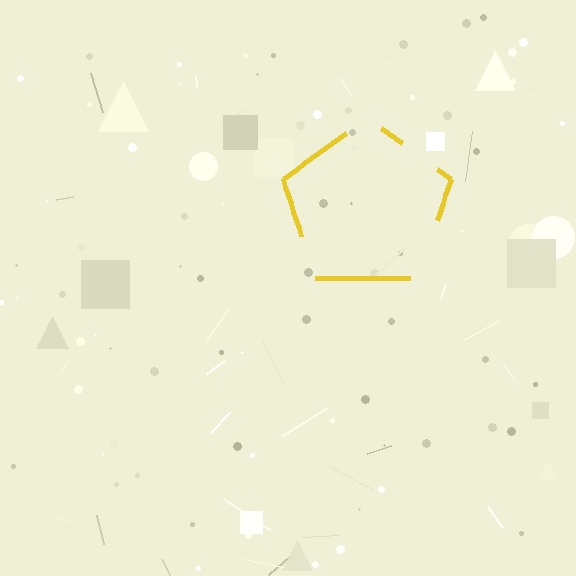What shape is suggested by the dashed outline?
The dashed outline suggests a pentagon.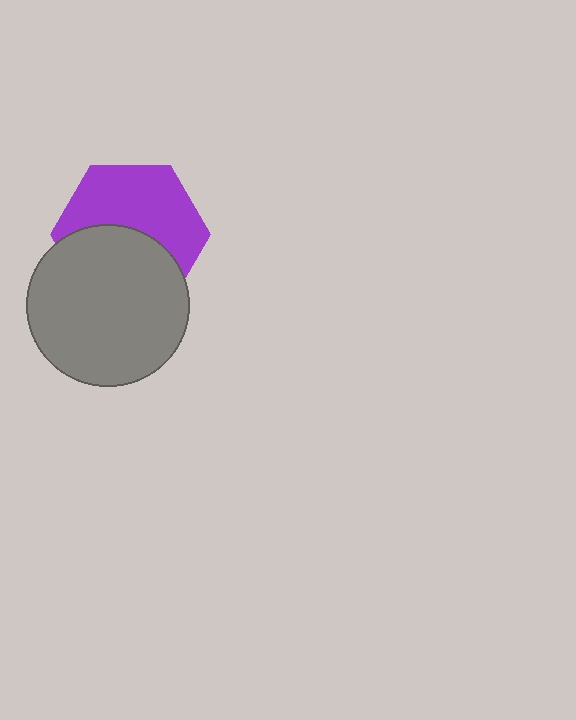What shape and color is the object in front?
The object in front is a gray circle.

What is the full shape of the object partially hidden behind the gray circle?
The partially hidden object is a purple hexagon.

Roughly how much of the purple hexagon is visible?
About half of it is visible (roughly 54%).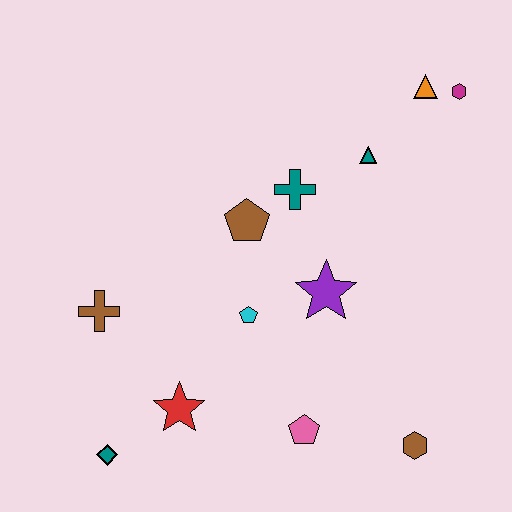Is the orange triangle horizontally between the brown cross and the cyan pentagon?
No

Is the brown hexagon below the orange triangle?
Yes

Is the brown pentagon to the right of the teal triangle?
No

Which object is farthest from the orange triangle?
The teal diamond is farthest from the orange triangle.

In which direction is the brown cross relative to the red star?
The brown cross is above the red star.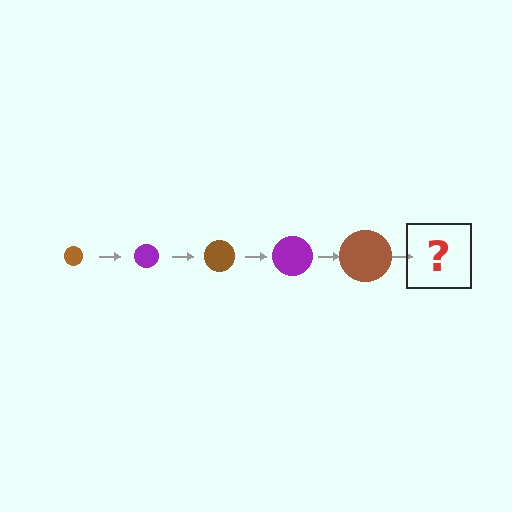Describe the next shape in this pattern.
It should be a purple circle, larger than the previous one.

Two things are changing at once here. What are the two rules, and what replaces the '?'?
The two rules are that the circle grows larger each step and the color cycles through brown and purple. The '?' should be a purple circle, larger than the previous one.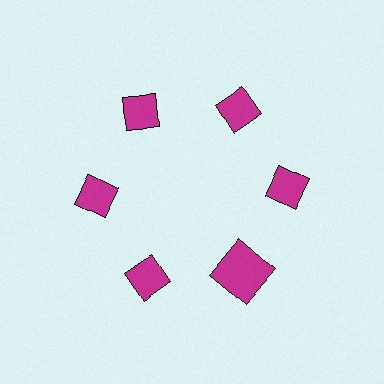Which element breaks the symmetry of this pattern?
The magenta square at roughly the 5 o'clock position breaks the symmetry. All other shapes are magenta diamonds.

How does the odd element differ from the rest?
It has a different shape: square instead of diamond.